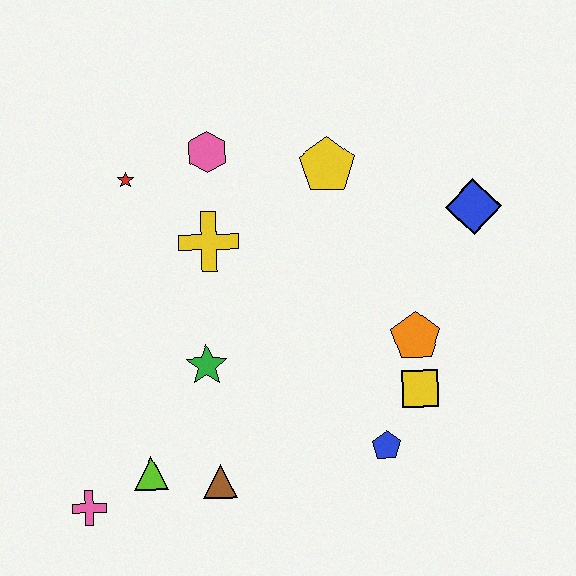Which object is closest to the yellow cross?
The pink hexagon is closest to the yellow cross.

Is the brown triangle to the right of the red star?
Yes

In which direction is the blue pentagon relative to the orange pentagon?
The blue pentagon is below the orange pentagon.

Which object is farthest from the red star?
The blue pentagon is farthest from the red star.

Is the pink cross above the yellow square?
No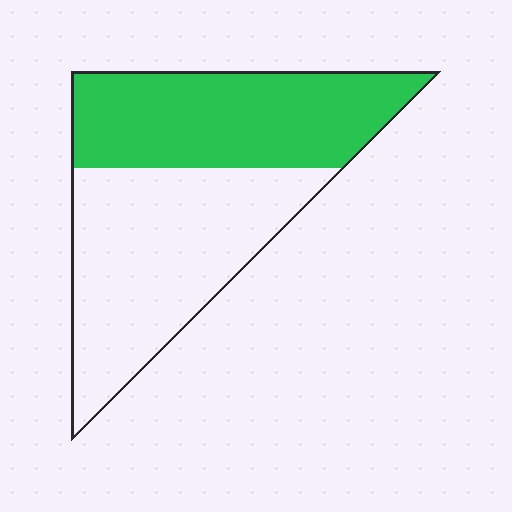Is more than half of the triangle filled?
No.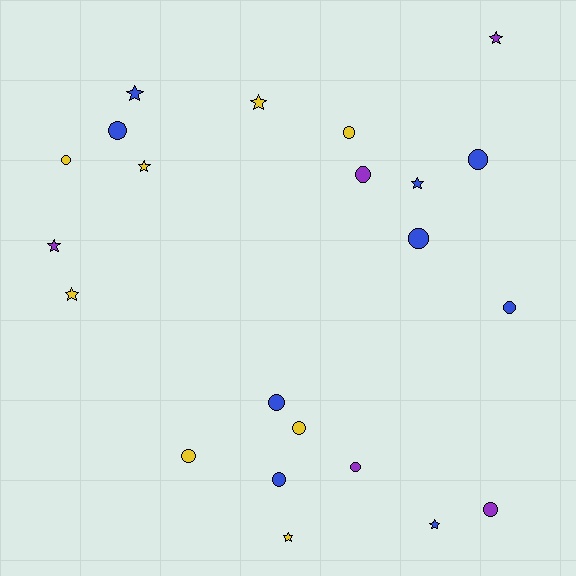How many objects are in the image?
There are 22 objects.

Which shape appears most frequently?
Circle, with 13 objects.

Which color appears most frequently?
Blue, with 9 objects.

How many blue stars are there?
There are 3 blue stars.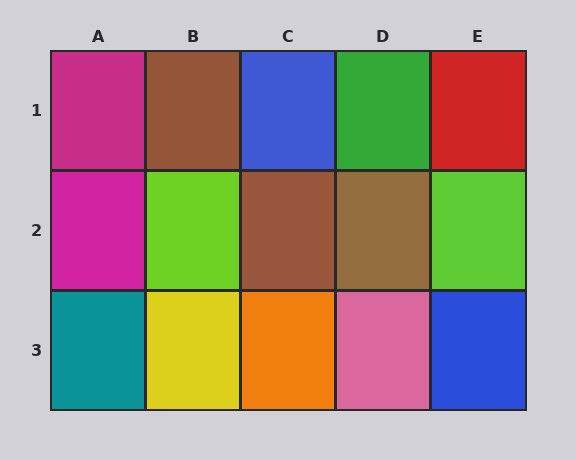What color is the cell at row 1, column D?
Green.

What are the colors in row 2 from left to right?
Magenta, lime, brown, brown, lime.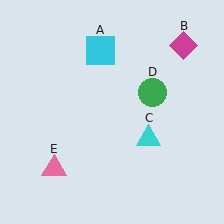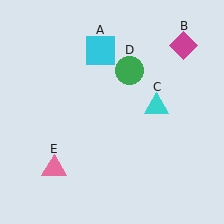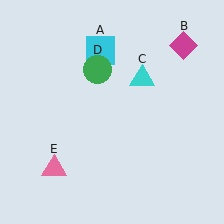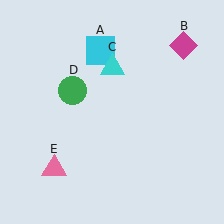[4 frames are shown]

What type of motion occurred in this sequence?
The cyan triangle (object C), green circle (object D) rotated counterclockwise around the center of the scene.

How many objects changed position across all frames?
2 objects changed position: cyan triangle (object C), green circle (object D).